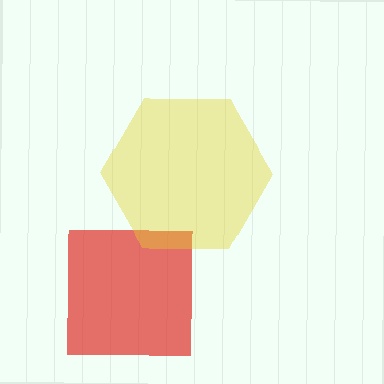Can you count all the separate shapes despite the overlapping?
Yes, there are 2 separate shapes.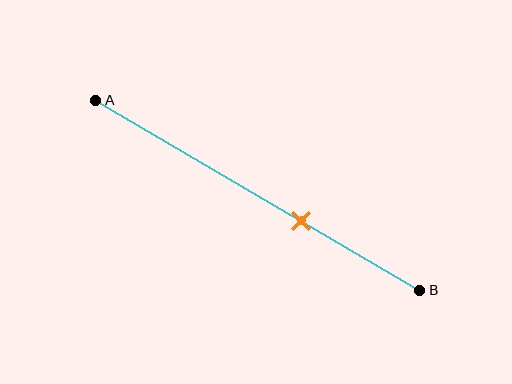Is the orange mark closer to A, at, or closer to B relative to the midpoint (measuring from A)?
The orange mark is closer to point B than the midpoint of segment AB.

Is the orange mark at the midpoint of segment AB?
No, the mark is at about 65% from A, not at the 50% midpoint.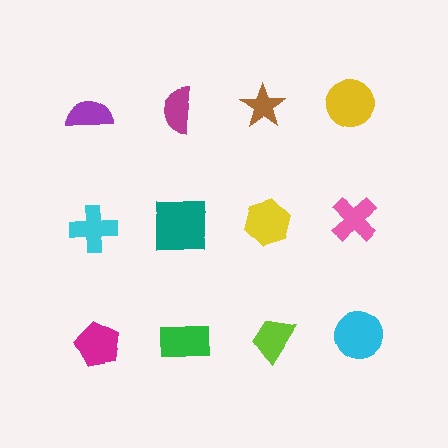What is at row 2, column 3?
A yellow hexagon.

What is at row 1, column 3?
A brown star.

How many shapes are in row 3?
4 shapes.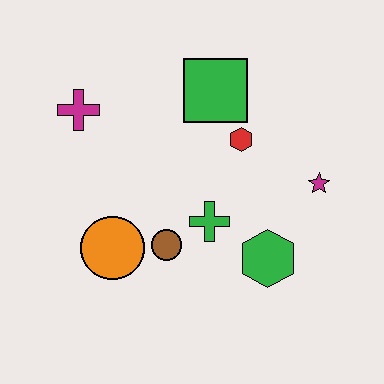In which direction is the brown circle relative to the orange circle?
The brown circle is to the right of the orange circle.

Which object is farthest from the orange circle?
The magenta star is farthest from the orange circle.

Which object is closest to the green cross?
The brown circle is closest to the green cross.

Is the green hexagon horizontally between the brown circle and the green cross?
No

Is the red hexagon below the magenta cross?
Yes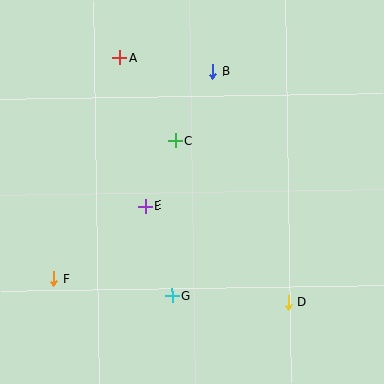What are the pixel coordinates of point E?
Point E is at (145, 206).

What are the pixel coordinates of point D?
Point D is at (288, 302).